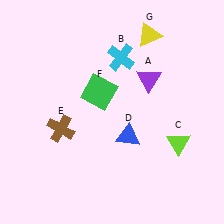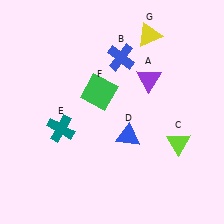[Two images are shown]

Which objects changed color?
B changed from cyan to blue. E changed from brown to teal.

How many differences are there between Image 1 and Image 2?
There are 2 differences between the two images.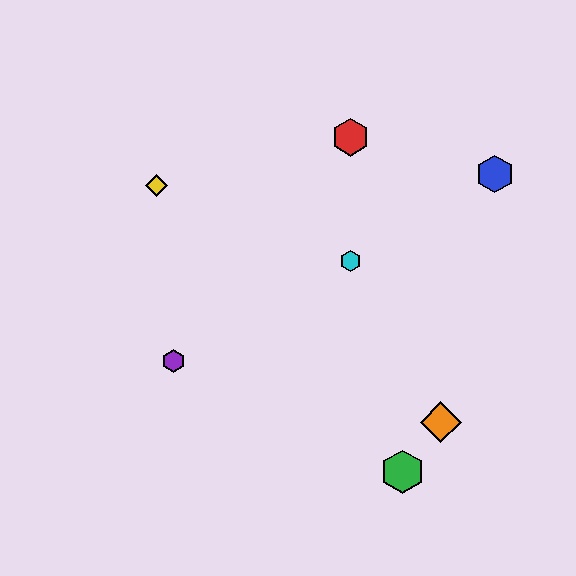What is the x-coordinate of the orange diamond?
The orange diamond is at x≈441.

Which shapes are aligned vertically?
The red hexagon, the cyan hexagon are aligned vertically.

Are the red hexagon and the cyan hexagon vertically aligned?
Yes, both are at x≈351.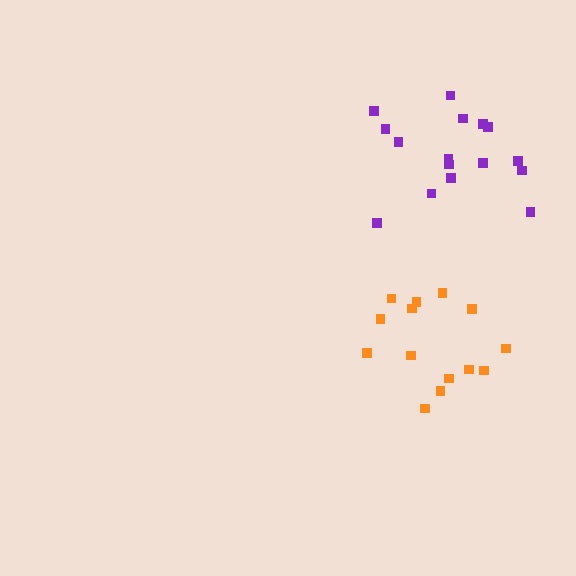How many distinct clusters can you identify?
There are 2 distinct clusters.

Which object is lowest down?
The orange cluster is bottommost.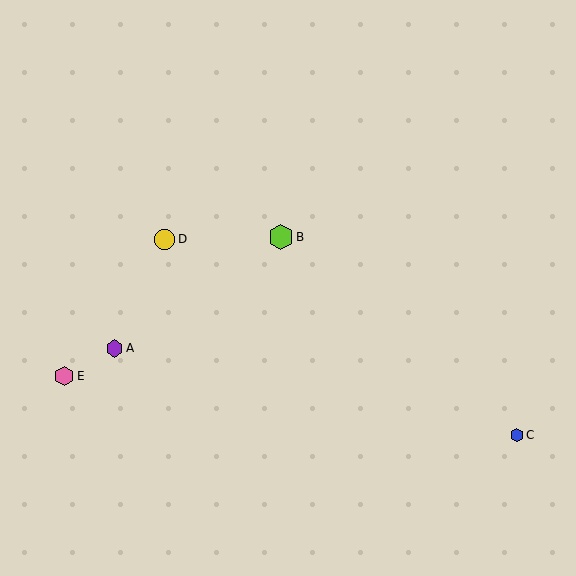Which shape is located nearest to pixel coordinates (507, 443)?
The blue hexagon (labeled C) at (517, 435) is nearest to that location.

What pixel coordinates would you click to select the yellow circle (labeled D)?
Click at (164, 239) to select the yellow circle D.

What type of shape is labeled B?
Shape B is a lime hexagon.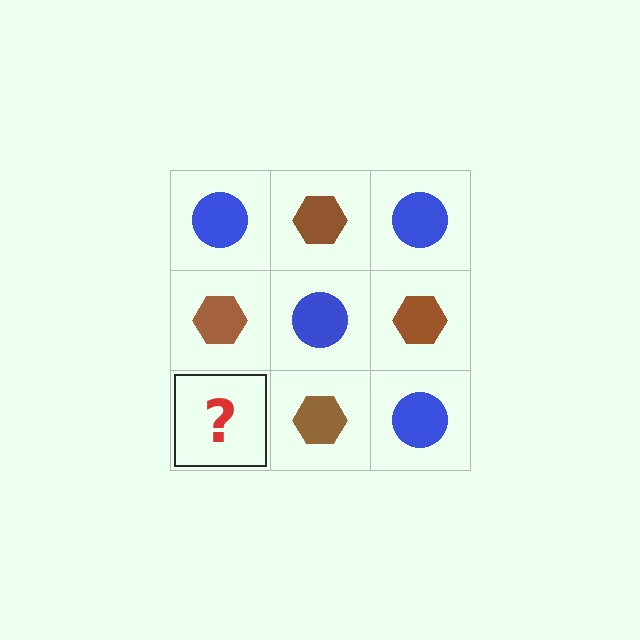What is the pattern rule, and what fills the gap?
The rule is that it alternates blue circle and brown hexagon in a checkerboard pattern. The gap should be filled with a blue circle.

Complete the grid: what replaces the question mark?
The question mark should be replaced with a blue circle.